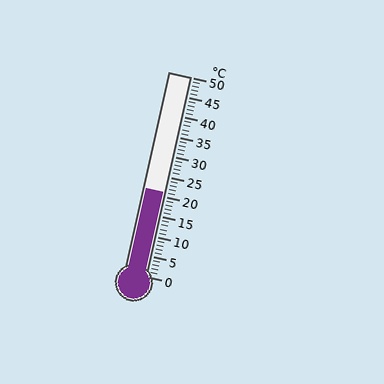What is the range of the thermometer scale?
The thermometer scale ranges from 0°C to 50°C.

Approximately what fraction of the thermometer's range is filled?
The thermometer is filled to approximately 40% of its range.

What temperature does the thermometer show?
The thermometer shows approximately 21°C.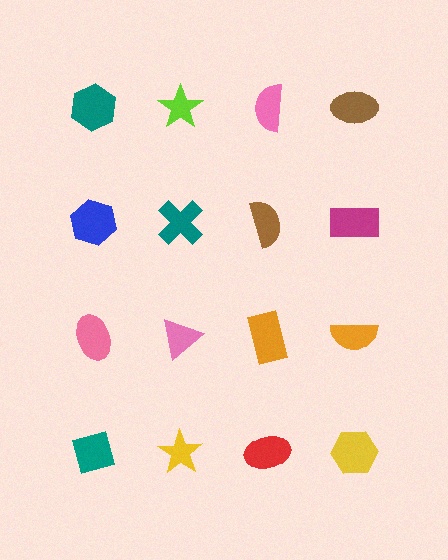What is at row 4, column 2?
A yellow star.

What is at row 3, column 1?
A pink ellipse.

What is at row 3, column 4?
An orange semicircle.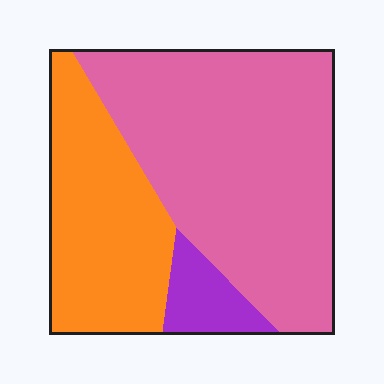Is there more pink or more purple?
Pink.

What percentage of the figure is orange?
Orange covers roughly 30% of the figure.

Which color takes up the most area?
Pink, at roughly 60%.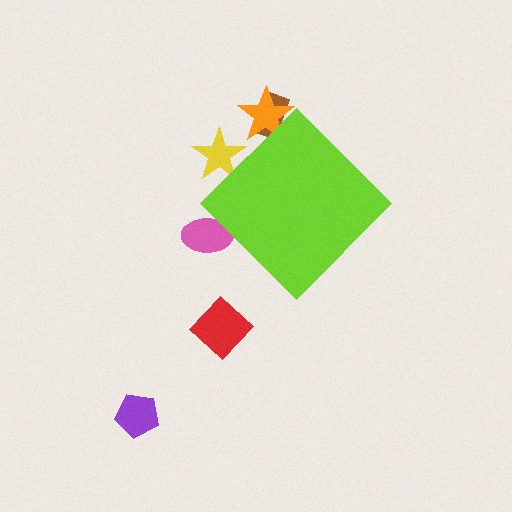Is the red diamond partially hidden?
No, the red diamond is fully visible.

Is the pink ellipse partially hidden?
Yes, the pink ellipse is partially hidden behind the lime diamond.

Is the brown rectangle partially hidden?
Yes, the brown rectangle is partially hidden behind the lime diamond.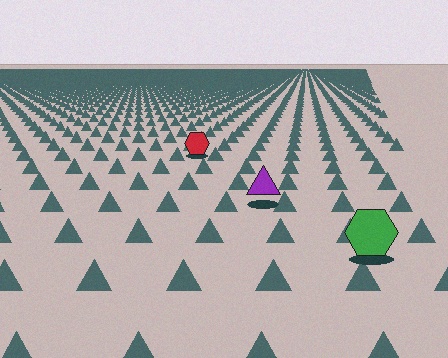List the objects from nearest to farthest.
From nearest to farthest: the green hexagon, the purple triangle, the red hexagon.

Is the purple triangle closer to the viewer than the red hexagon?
Yes. The purple triangle is closer — you can tell from the texture gradient: the ground texture is coarser near it.